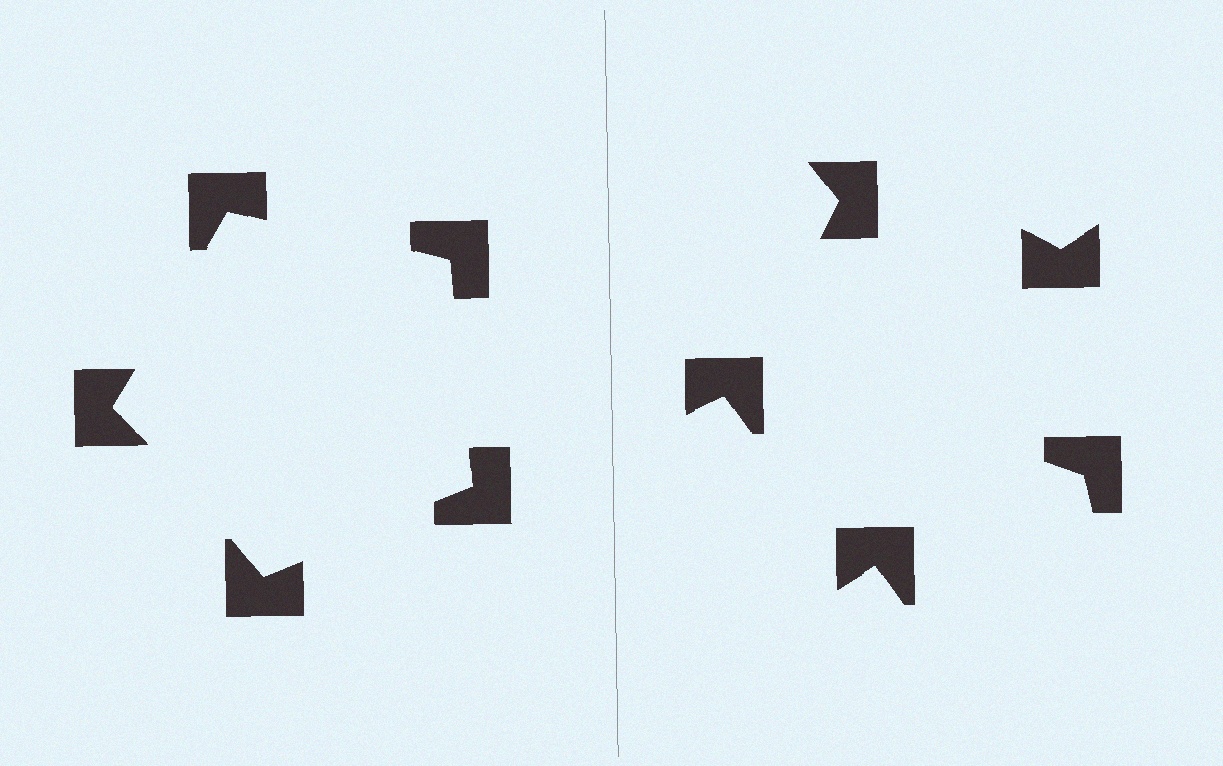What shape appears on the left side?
An illusory pentagon.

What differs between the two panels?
The notched squares are positioned identically on both sides; only the wedge orientations differ. On the left they align to a pentagon; on the right they are misaligned.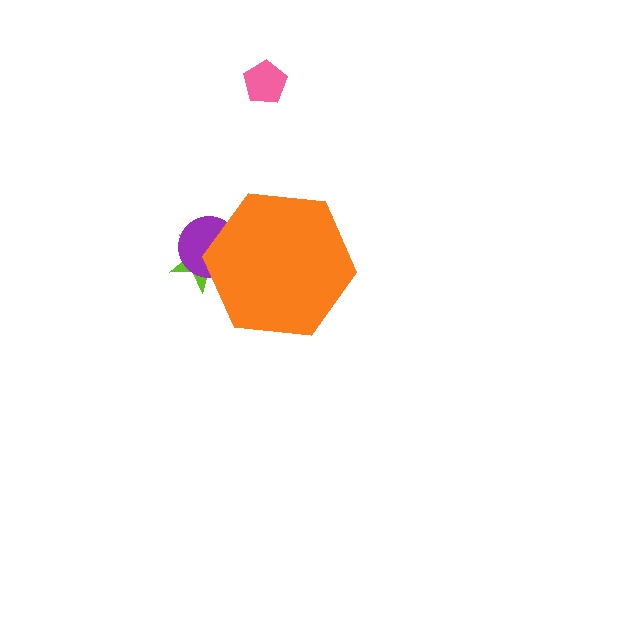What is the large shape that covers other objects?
An orange hexagon.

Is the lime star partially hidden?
Yes, the lime star is partially hidden behind the orange hexagon.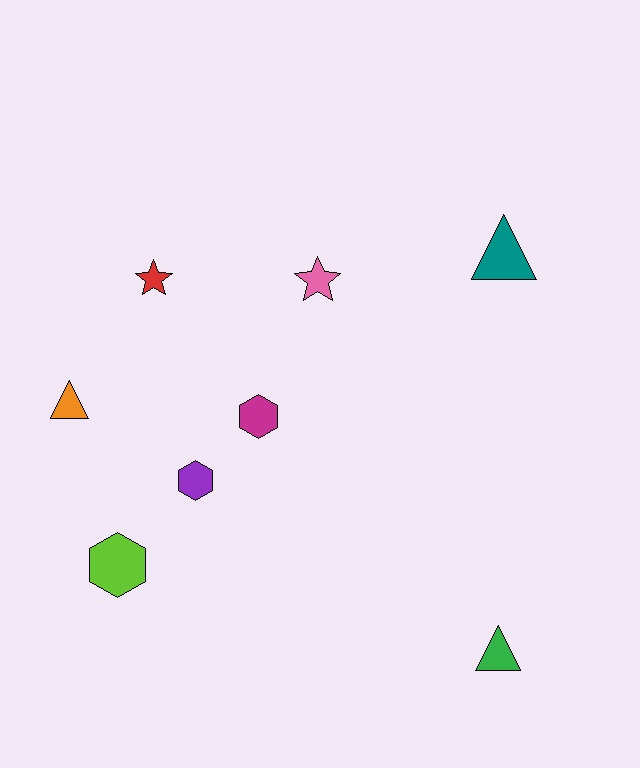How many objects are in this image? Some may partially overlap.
There are 8 objects.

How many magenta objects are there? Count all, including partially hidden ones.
There is 1 magenta object.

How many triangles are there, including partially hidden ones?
There are 3 triangles.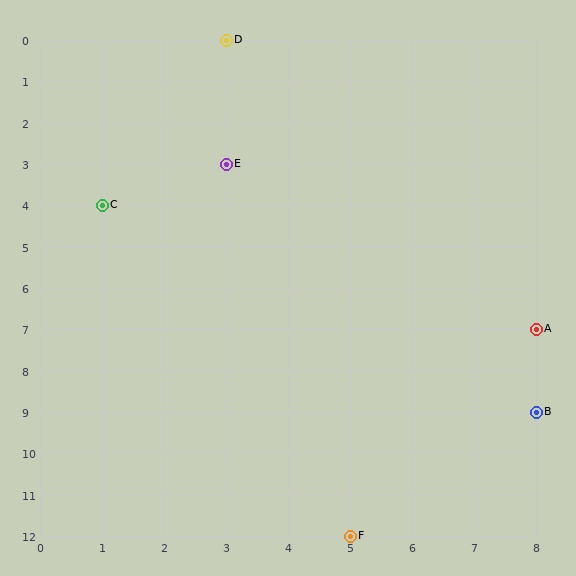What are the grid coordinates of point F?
Point F is at grid coordinates (5, 12).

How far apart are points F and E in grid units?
Points F and E are 2 columns and 9 rows apart (about 9.2 grid units diagonally).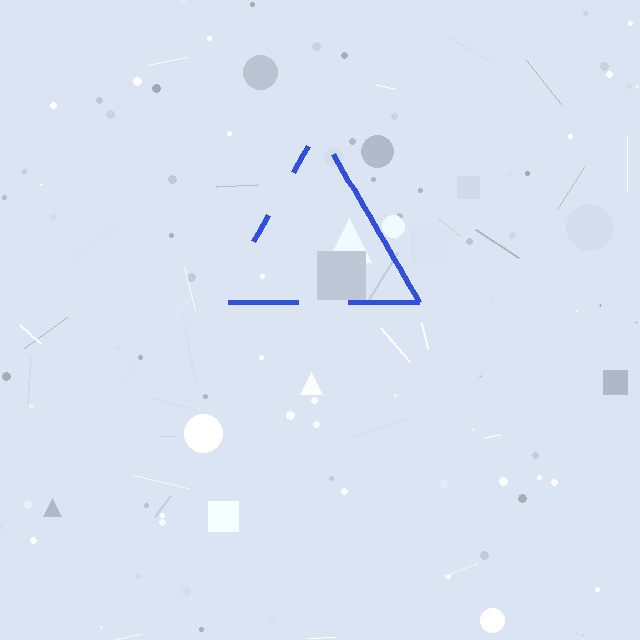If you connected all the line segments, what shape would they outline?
They would outline a triangle.